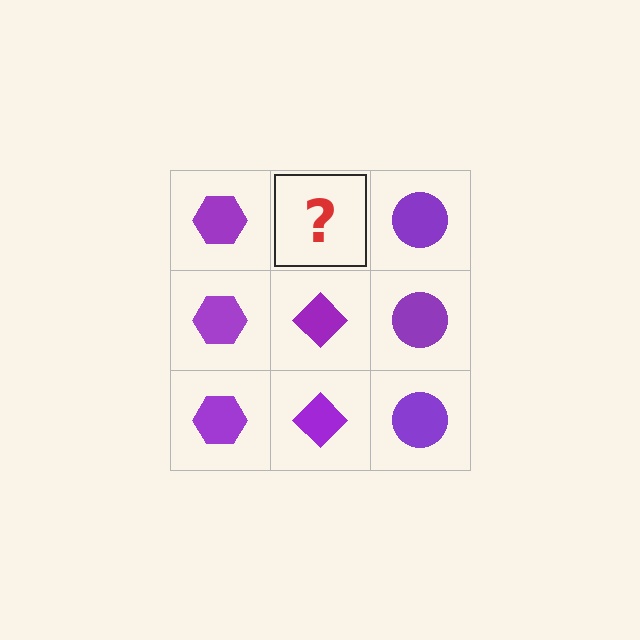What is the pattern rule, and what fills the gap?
The rule is that each column has a consistent shape. The gap should be filled with a purple diamond.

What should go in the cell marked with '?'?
The missing cell should contain a purple diamond.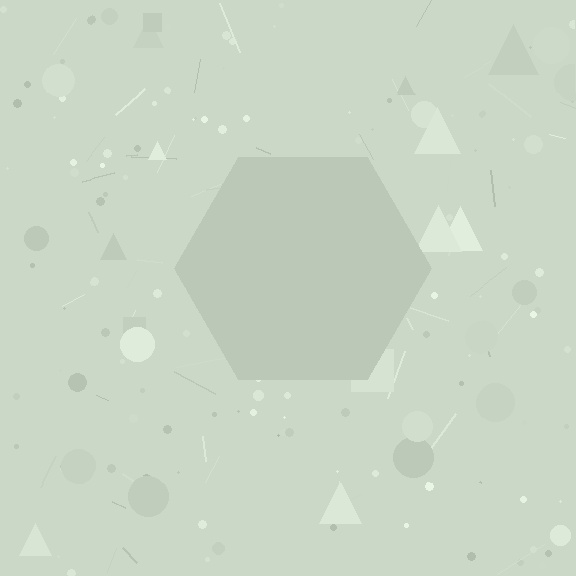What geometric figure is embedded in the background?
A hexagon is embedded in the background.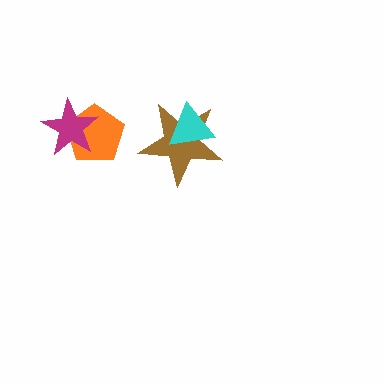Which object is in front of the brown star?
The cyan triangle is in front of the brown star.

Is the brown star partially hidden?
Yes, it is partially covered by another shape.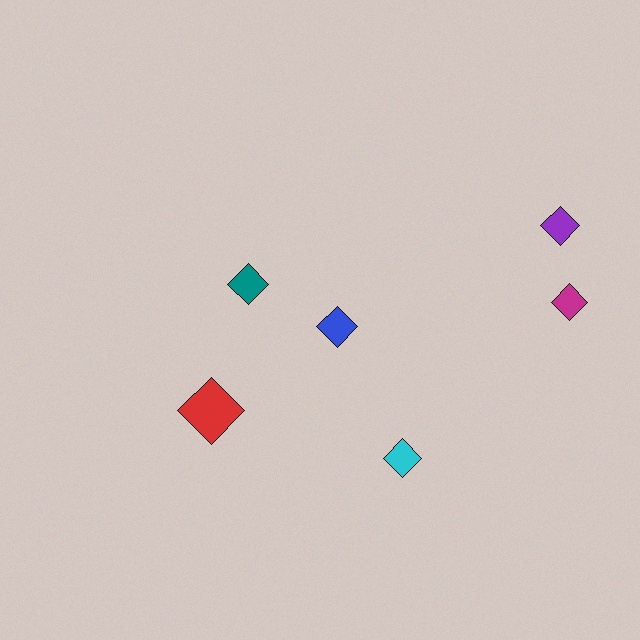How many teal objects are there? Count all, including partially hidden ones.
There is 1 teal object.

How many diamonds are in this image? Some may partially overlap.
There are 6 diamonds.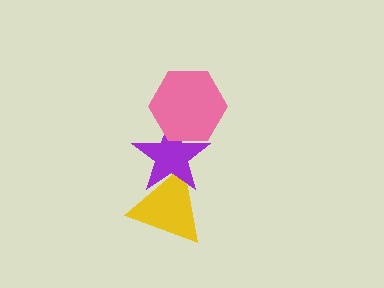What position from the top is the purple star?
The purple star is 2nd from the top.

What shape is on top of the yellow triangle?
The purple star is on top of the yellow triangle.